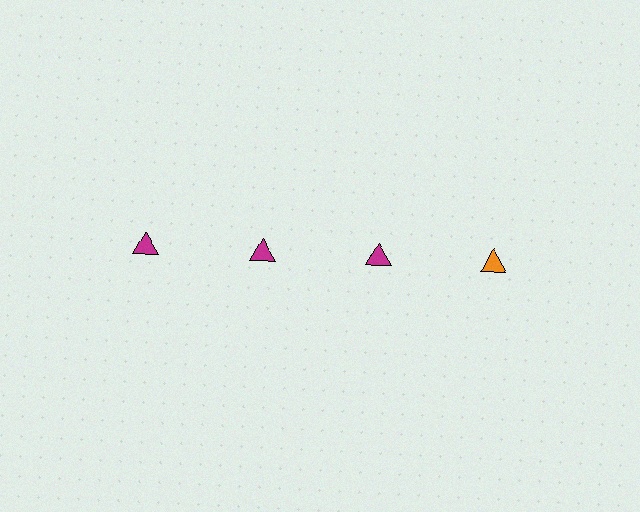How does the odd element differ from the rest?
It has a different color: orange instead of magenta.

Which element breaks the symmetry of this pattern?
The orange triangle in the top row, second from right column breaks the symmetry. All other shapes are magenta triangles.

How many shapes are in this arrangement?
There are 4 shapes arranged in a grid pattern.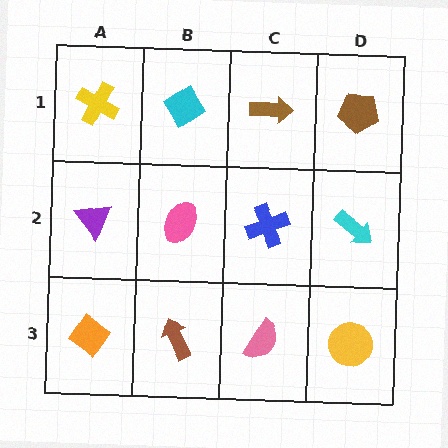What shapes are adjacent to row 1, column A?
A purple triangle (row 2, column A), a cyan diamond (row 1, column B).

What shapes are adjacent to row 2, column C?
A brown arrow (row 1, column C), a pink semicircle (row 3, column C), a pink ellipse (row 2, column B), a cyan arrow (row 2, column D).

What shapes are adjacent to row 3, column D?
A cyan arrow (row 2, column D), a pink semicircle (row 3, column C).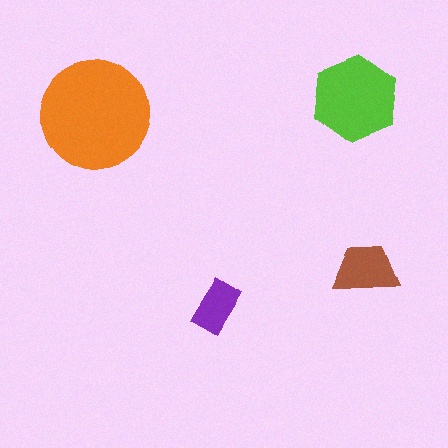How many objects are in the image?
There are 4 objects in the image.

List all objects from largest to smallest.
The orange circle, the lime hexagon, the brown trapezoid, the purple rectangle.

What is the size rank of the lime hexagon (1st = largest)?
2nd.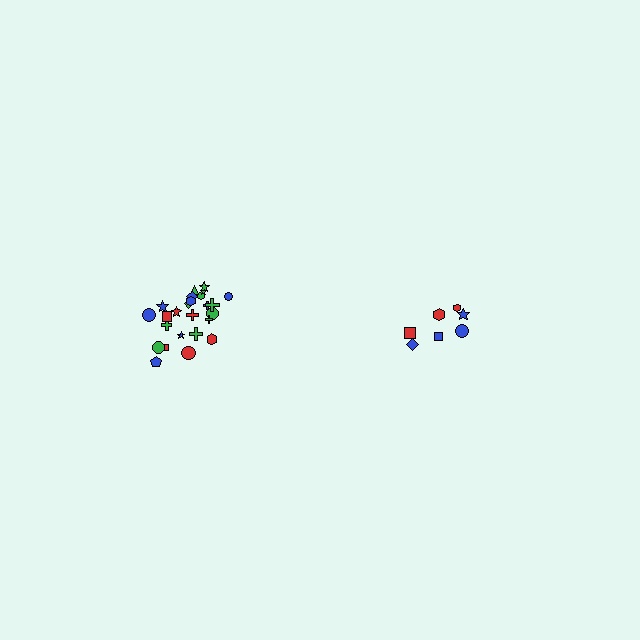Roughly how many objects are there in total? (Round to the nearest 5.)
Roughly 30 objects in total.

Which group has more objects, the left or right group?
The left group.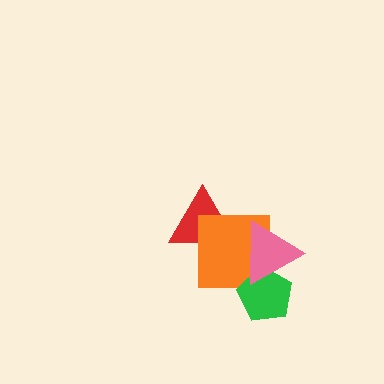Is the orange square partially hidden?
Yes, it is partially covered by another shape.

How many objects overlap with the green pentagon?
2 objects overlap with the green pentagon.